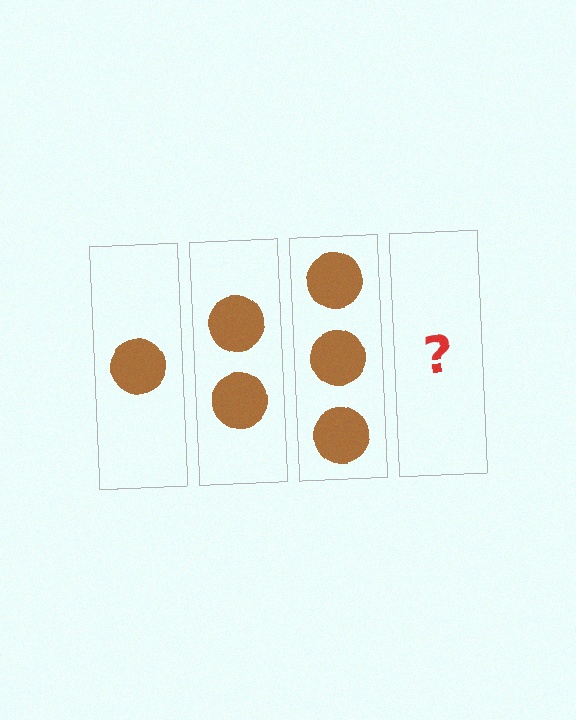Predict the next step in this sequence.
The next step is 4 circles.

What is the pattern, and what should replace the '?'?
The pattern is that each step adds one more circle. The '?' should be 4 circles.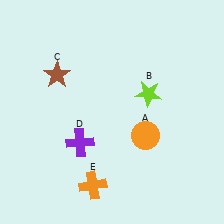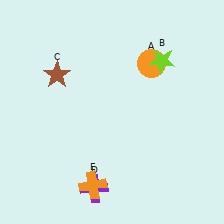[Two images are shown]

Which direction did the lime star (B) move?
The lime star (B) moved up.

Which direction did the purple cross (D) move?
The purple cross (D) moved down.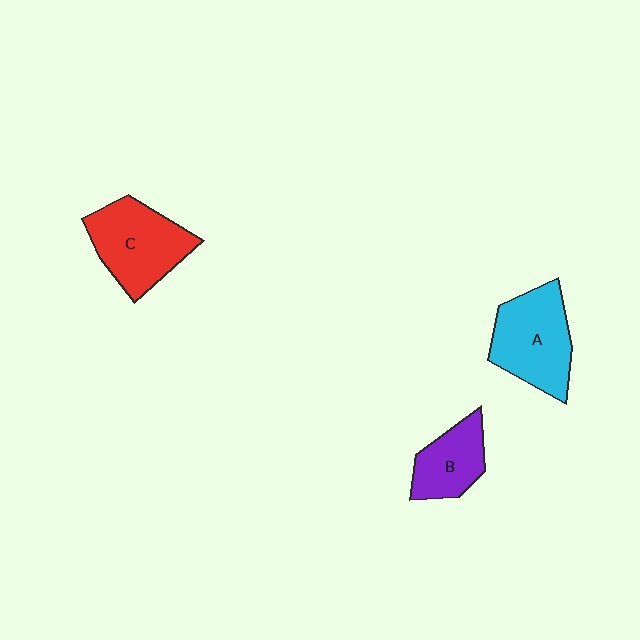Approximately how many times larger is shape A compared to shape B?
Approximately 1.5 times.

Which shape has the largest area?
Shape A (cyan).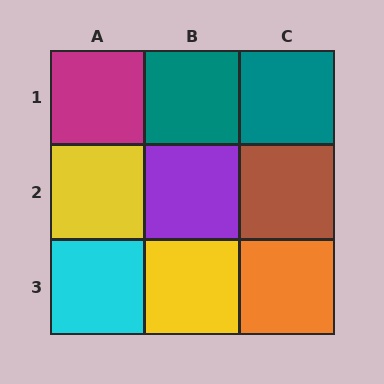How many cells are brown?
1 cell is brown.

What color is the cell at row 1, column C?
Teal.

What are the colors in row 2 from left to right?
Yellow, purple, brown.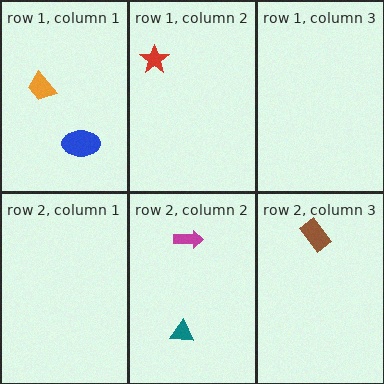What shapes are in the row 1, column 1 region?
The blue ellipse, the orange trapezoid.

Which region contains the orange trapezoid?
The row 1, column 1 region.